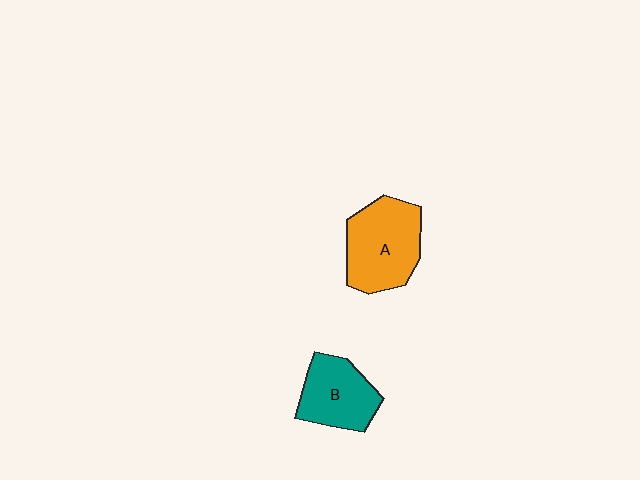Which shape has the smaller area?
Shape B (teal).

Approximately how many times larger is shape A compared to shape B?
Approximately 1.3 times.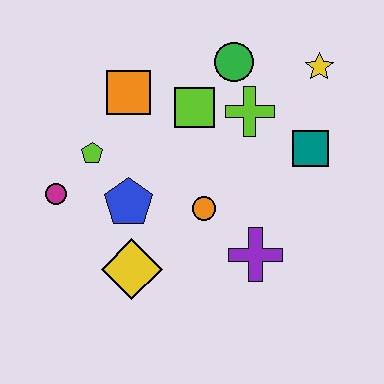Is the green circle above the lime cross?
Yes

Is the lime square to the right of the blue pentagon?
Yes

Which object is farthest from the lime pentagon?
The yellow star is farthest from the lime pentagon.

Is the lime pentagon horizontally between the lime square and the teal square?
No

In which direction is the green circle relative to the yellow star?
The green circle is to the left of the yellow star.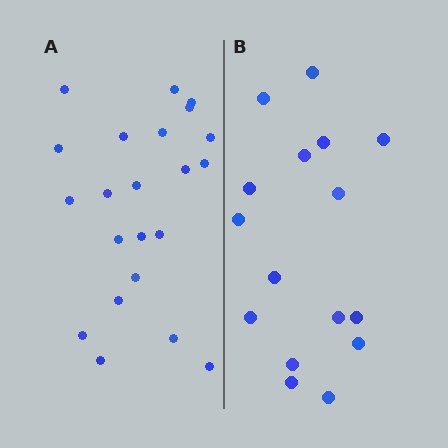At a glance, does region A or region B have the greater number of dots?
Region A (the left region) has more dots.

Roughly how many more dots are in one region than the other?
Region A has about 6 more dots than region B.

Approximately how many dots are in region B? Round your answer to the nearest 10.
About 20 dots. (The exact count is 16, which rounds to 20.)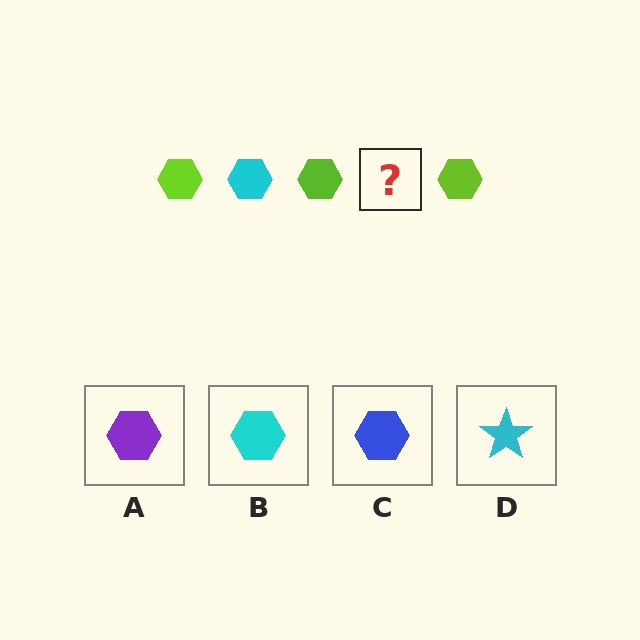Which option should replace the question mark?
Option B.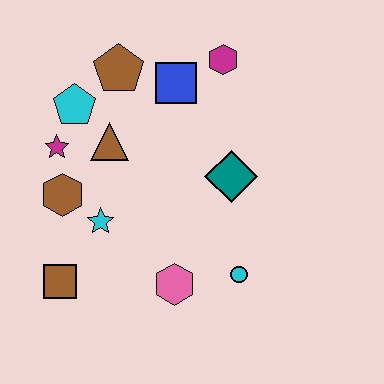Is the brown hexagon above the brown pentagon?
No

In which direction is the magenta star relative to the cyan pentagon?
The magenta star is below the cyan pentagon.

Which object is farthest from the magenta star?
The cyan circle is farthest from the magenta star.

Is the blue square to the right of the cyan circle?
No